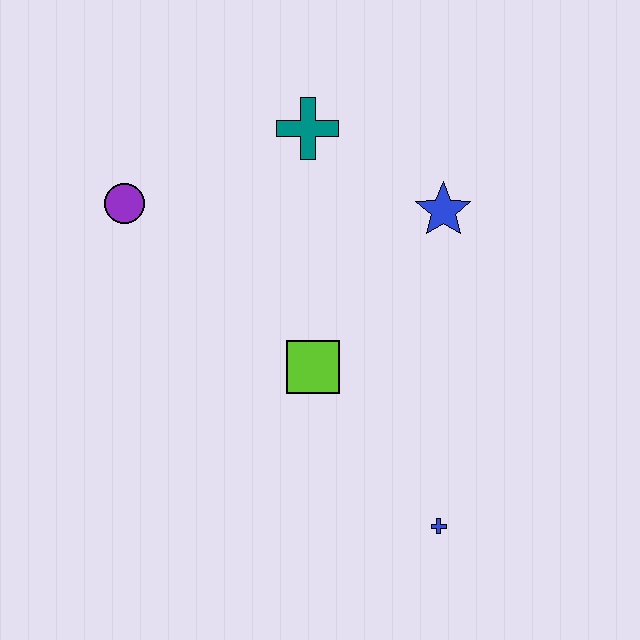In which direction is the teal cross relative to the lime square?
The teal cross is above the lime square.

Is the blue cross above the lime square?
No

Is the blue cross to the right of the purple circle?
Yes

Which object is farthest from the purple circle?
The blue cross is farthest from the purple circle.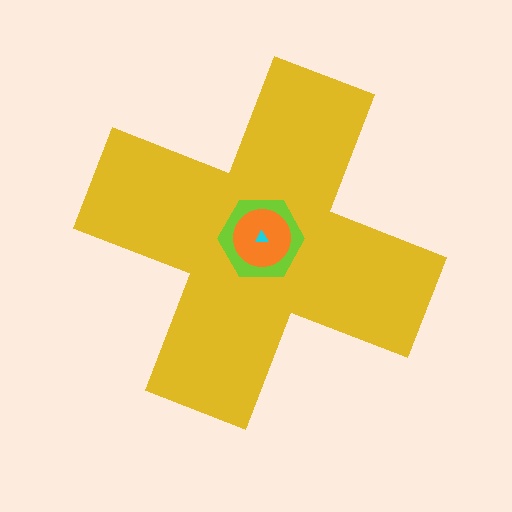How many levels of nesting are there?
4.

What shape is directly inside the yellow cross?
The lime hexagon.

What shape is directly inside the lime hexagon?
The orange circle.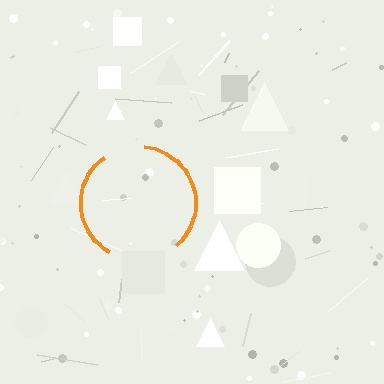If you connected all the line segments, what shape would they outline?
They would outline a circle.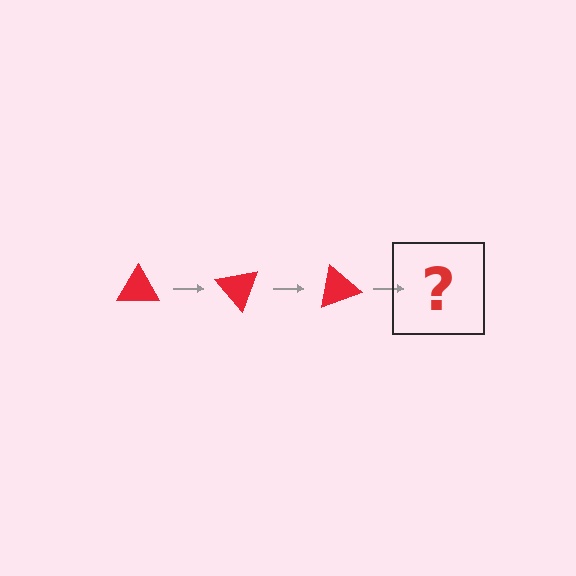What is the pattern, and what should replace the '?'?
The pattern is that the triangle rotates 50 degrees each step. The '?' should be a red triangle rotated 150 degrees.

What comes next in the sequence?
The next element should be a red triangle rotated 150 degrees.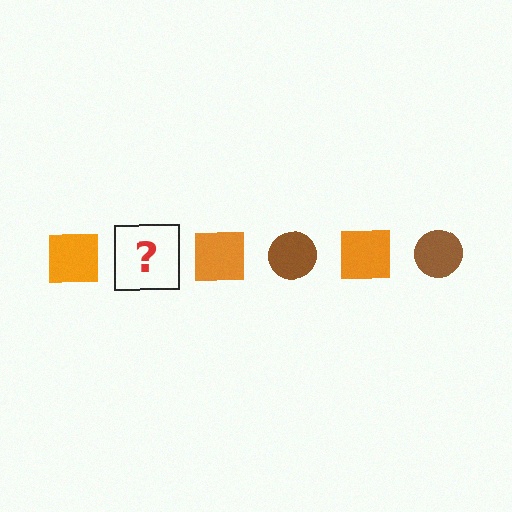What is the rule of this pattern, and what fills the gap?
The rule is that the pattern alternates between orange square and brown circle. The gap should be filled with a brown circle.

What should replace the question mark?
The question mark should be replaced with a brown circle.